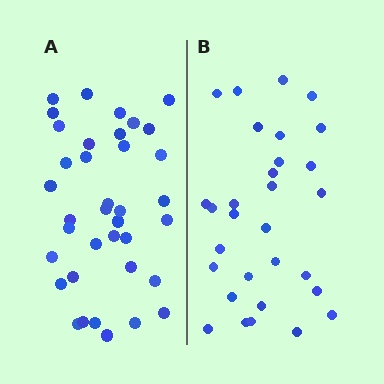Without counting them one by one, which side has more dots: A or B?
Region A (the left region) has more dots.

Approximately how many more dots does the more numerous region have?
Region A has roughly 8 or so more dots than region B.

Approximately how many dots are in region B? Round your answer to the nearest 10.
About 30 dots.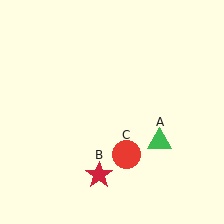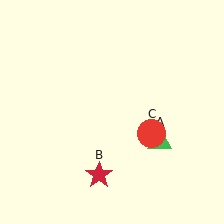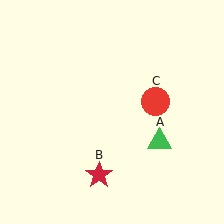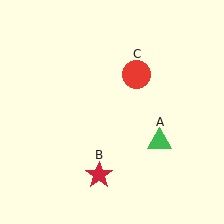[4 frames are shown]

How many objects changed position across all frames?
1 object changed position: red circle (object C).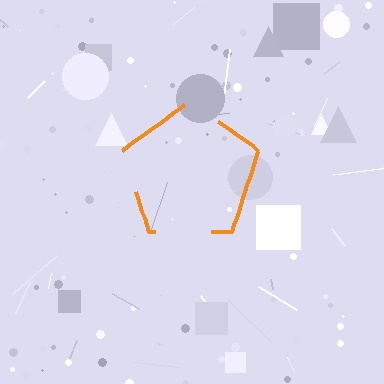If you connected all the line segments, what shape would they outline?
They would outline a pentagon.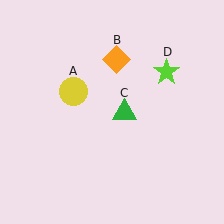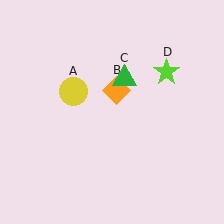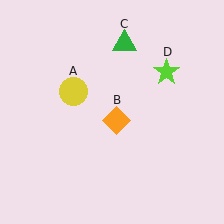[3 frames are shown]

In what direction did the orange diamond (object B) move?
The orange diamond (object B) moved down.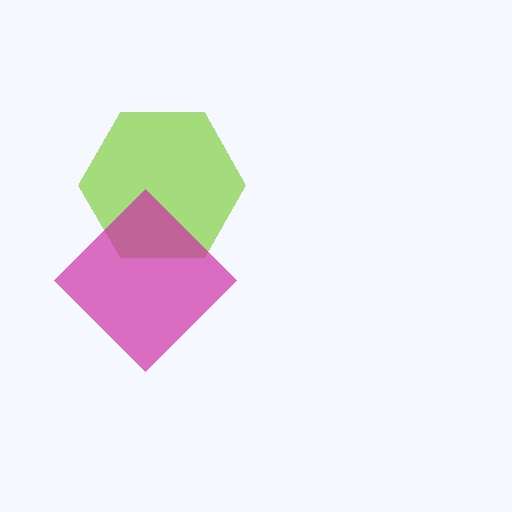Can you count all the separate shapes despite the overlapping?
Yes, there are 2 separate shapes.